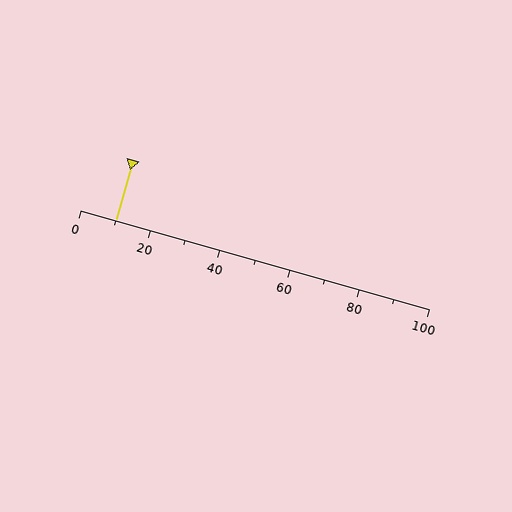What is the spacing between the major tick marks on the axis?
The major ticks are spaced 20 apart.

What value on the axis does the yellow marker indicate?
The marker indicates approximately 10.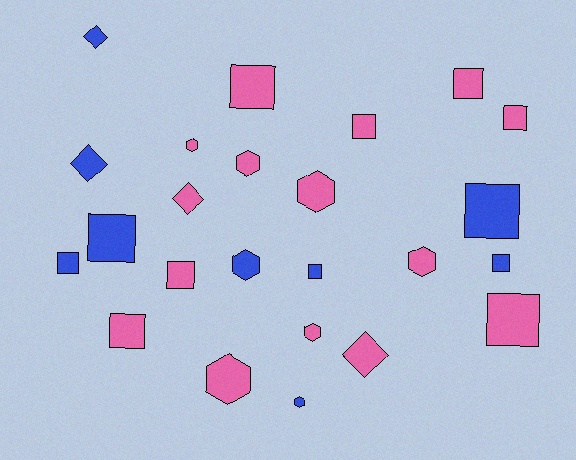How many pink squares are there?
There are 7 pink squares.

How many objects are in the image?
There are 24 objects.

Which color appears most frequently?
Pink, with 15 objects.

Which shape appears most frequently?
Square, with 12 objects.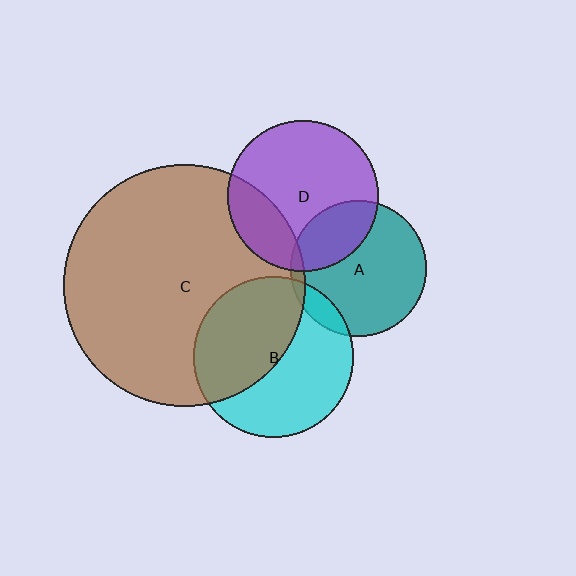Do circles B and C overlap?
Yes.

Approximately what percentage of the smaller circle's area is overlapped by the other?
Approximately 50%.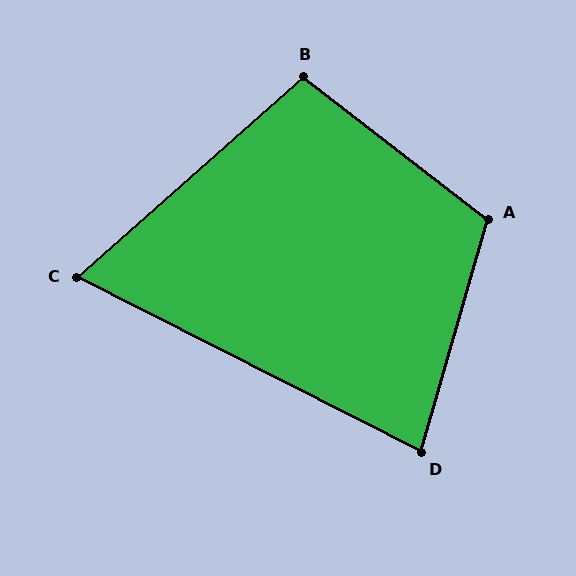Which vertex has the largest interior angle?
A, at approximately 112 degrees.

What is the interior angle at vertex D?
Approximately 79 degrees (acute).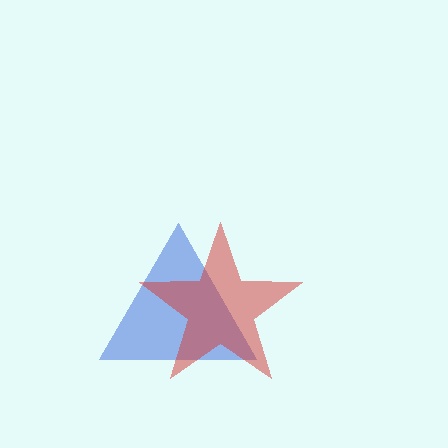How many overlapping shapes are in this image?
There are 2 overlapping shapes in the image.